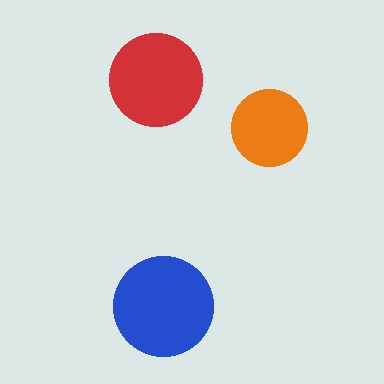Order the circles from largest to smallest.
the blue one, the red one, the orange one.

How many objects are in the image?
There are 3 objects in the image.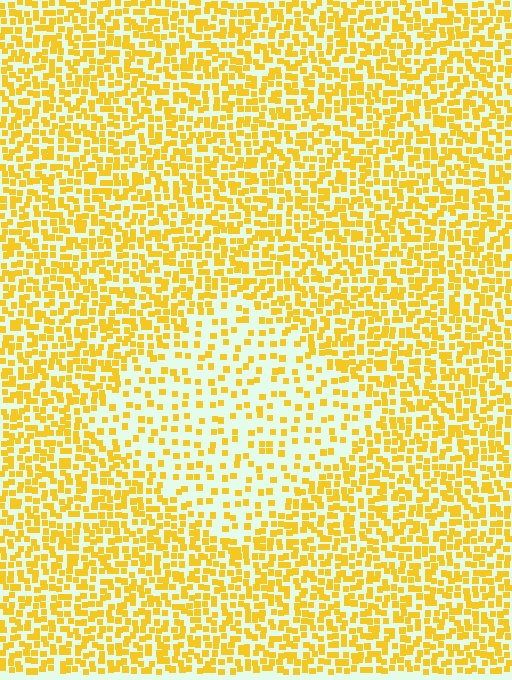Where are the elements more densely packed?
The elements are more densely packed outside the diamond boundary.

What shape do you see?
I see a diamond.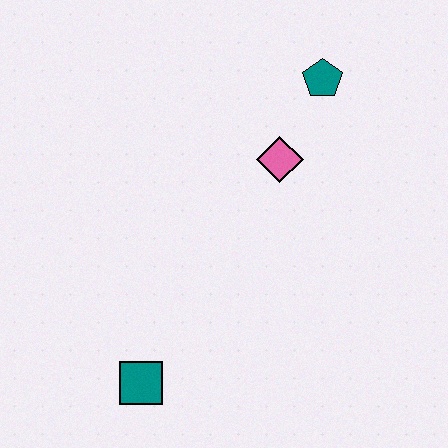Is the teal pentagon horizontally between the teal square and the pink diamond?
No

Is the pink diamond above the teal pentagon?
No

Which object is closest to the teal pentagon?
The pink diamond is closest to the teal pentagon.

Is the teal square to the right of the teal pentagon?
No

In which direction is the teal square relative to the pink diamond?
The teal square is below the pink diamond.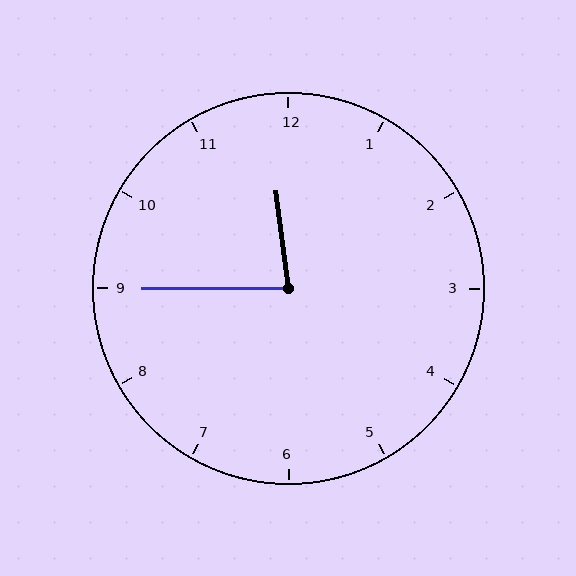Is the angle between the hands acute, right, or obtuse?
It is acute.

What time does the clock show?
11:45.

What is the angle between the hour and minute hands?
Approximately 82 degrees.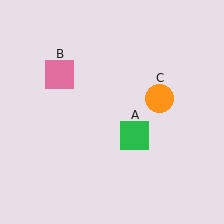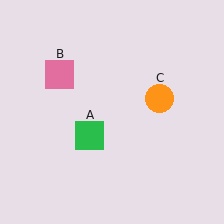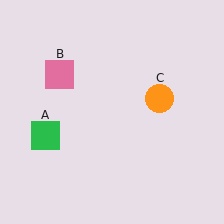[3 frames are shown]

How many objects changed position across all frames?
1 object changed position: green square (object A).